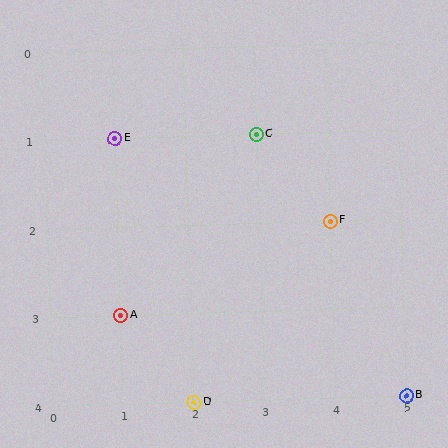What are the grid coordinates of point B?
Point B is at grid coordinates (5, 4).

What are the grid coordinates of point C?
Point C is at grid coordinates (3, 1).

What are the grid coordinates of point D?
Point D is at grid coordinates (2, 4).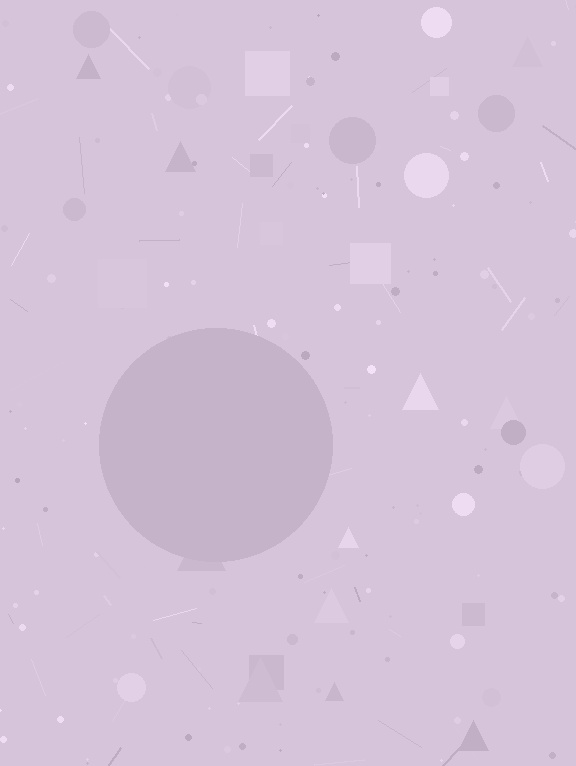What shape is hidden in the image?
A circle is hidden in the image.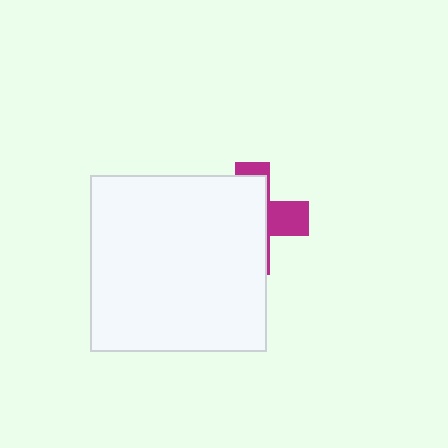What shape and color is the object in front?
The object in front is a white square.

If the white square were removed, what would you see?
You would see the complete magenta cross.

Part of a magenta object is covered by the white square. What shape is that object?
It is a cross.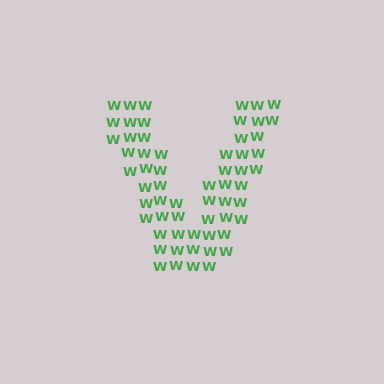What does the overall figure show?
The overall figure shows the letter V.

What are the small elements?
The small elements are letter W's.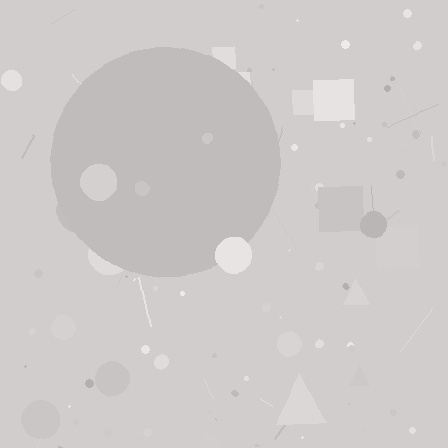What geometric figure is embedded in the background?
A circle is embedded in the background.